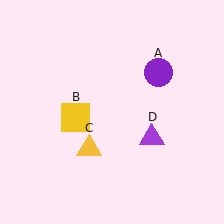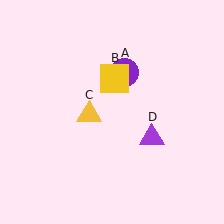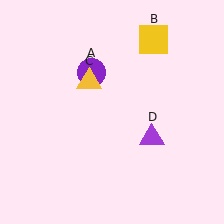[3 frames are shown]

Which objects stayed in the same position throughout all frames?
Purple triangle (object D) remained stationary.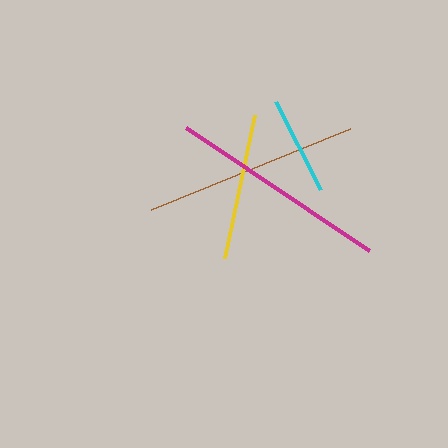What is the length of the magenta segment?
The magenta segment is approximately 220 pixels long.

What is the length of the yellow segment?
The yellow segment is approximately 146 pixels long.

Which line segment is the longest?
The magenta line is the longest at approximately 220 pixels.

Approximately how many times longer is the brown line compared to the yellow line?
The brown line is approximately 1.5 times the length of the yellow line.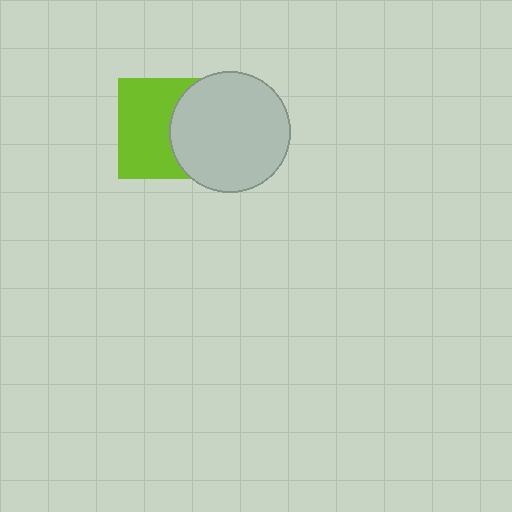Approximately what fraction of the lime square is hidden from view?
Roughly 41% of the lime square is hidden behind the light gray circle.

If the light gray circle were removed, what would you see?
You would see the complete lime square.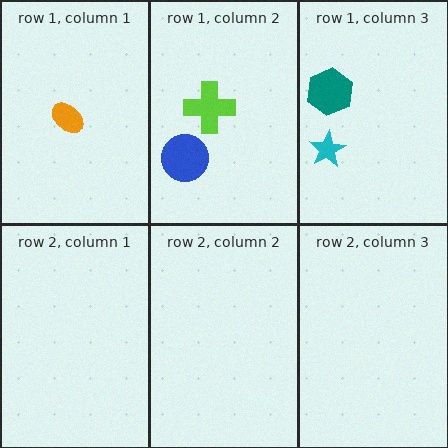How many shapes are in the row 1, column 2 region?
2.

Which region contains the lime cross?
The row 1, column 2 region.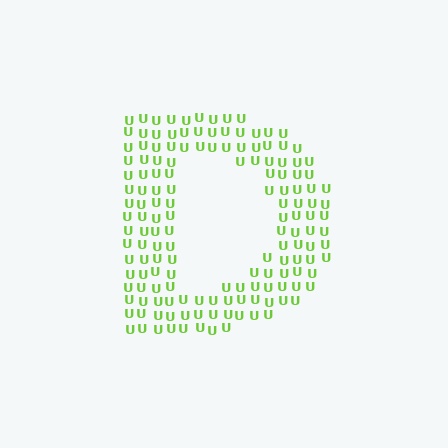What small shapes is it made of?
It is made of small letter U's.